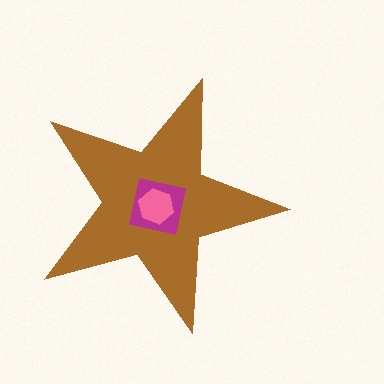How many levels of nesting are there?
3.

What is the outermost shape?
The brown star.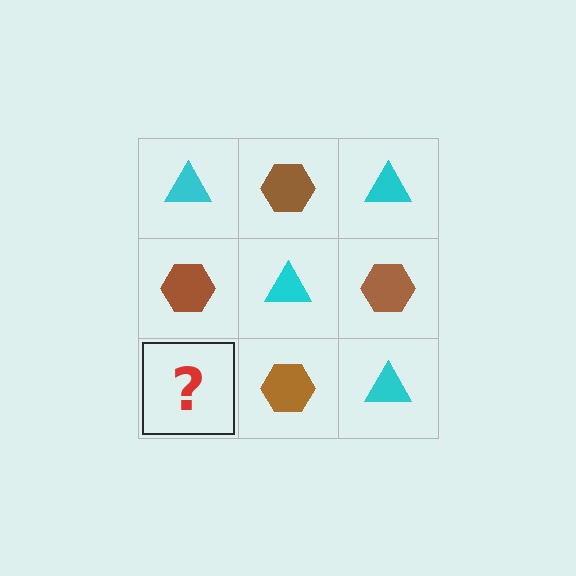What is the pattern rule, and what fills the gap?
The rule is that it alternates cyan triangle and brown hexagon in a checkerboard pattern. The gap should be filled with a cyan triangle.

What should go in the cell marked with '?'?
The missing cell should contain a cyan triangle.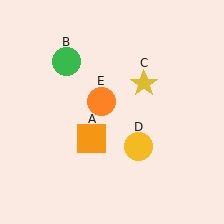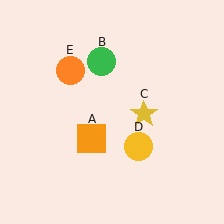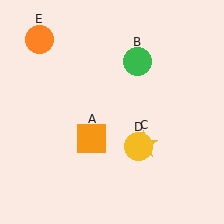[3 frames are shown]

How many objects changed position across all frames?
3 objects changed position: green circle (object B), yellow star (object C), orange circle (object E).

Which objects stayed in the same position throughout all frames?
Orange square (object A) and yellow circle (object D) remained stationary.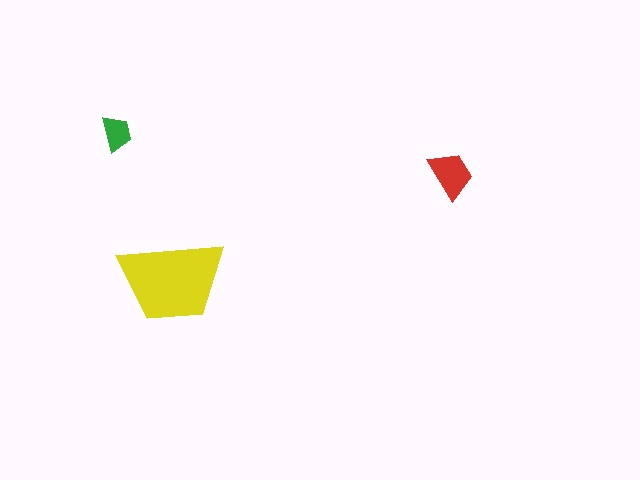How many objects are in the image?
There are 3 objects in the image.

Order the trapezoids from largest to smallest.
the yellow one, the red one, the green one.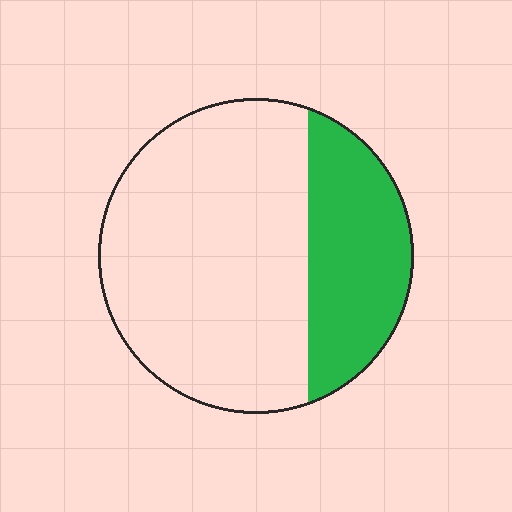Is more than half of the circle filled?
No.